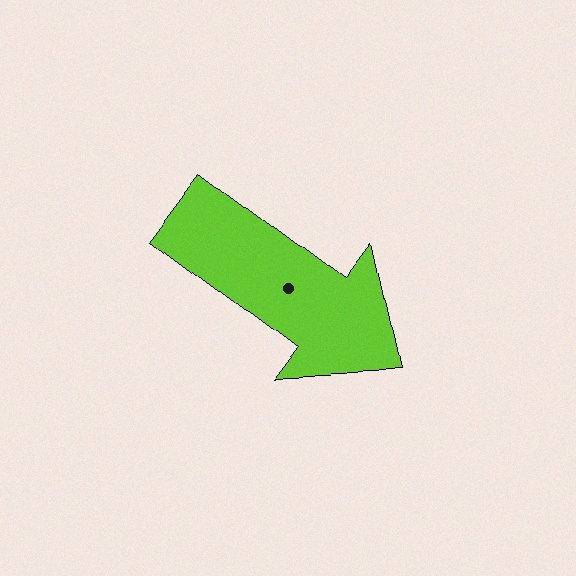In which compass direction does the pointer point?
Southeast.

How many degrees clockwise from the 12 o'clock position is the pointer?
Approximately 127 degrees.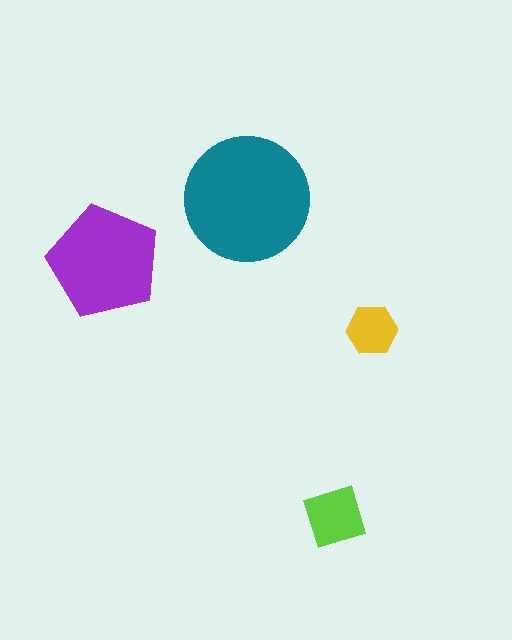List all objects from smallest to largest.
The yellow hexagon, the lime diamond, the purple pentagon, the teal circle.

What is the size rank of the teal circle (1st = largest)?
1st.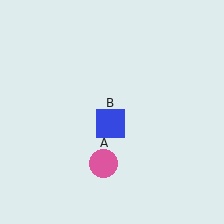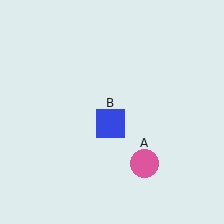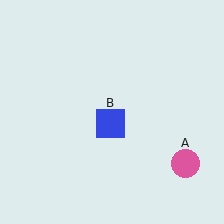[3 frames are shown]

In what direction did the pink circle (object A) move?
The pink circle (object A) moved right.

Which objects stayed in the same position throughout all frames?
Blue square (object B) remained stationary.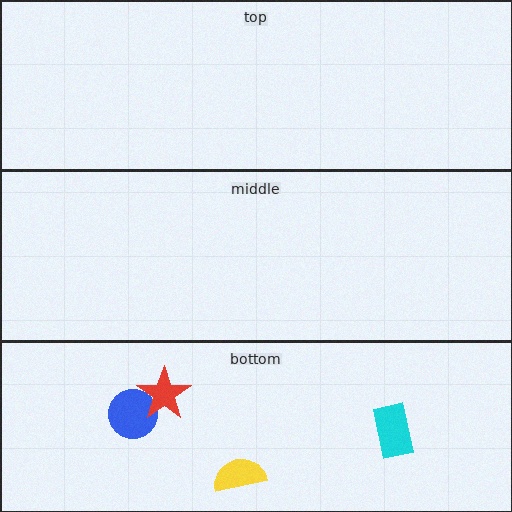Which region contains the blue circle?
The bottom region.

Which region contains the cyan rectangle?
The bottom region.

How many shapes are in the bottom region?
4.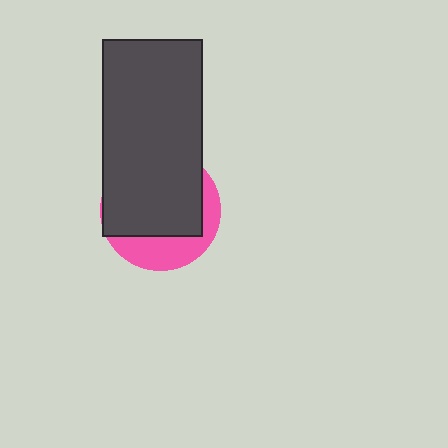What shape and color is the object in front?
The object in front is a dark gray rectangle.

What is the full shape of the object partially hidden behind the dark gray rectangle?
The partially hidden object is a pink circle.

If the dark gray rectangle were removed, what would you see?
You would see the complete pink circle.